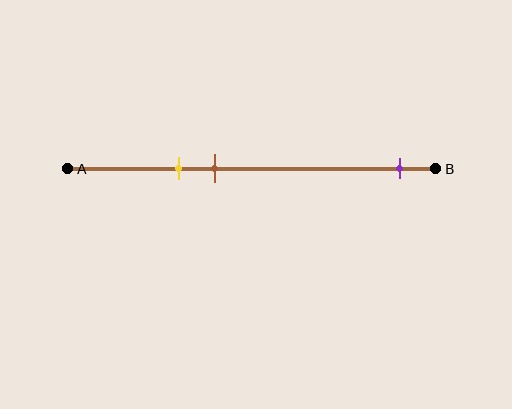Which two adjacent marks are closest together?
The yellow and brown marks are the closest adjacent pair.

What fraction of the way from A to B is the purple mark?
The purple mark is approximately 90% (0.9) of the way from A to B.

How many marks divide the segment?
There are 3 marks dividing the segment.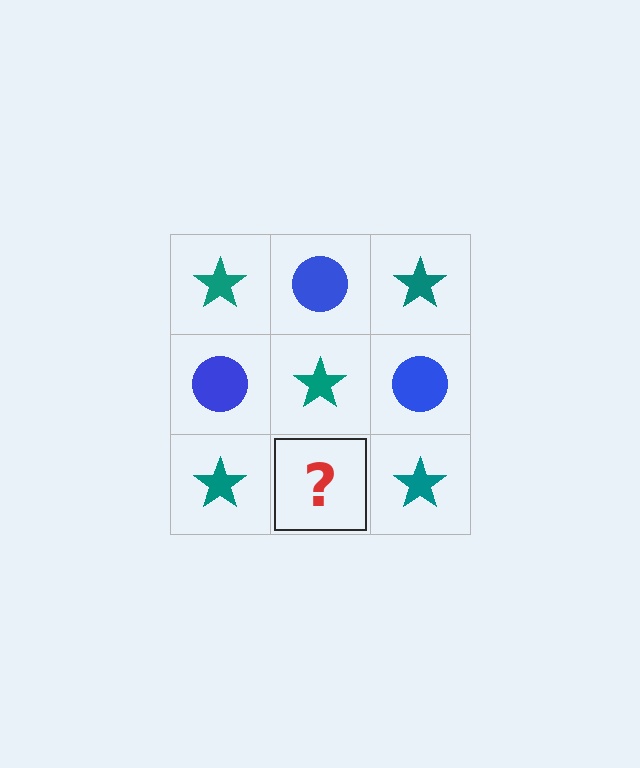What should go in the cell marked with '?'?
The missing cell should contain a blue circle.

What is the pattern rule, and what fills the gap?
The rule is that it alternates teal star and blue circle in a checkerboard pattern. The gap should be filled with a blue circle.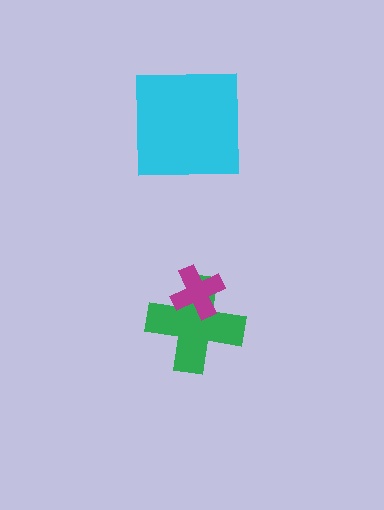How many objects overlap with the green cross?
1 object overlaps with the green cross.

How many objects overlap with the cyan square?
0 objects overlap with the cyan square.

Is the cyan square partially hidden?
No, no other shape covers it.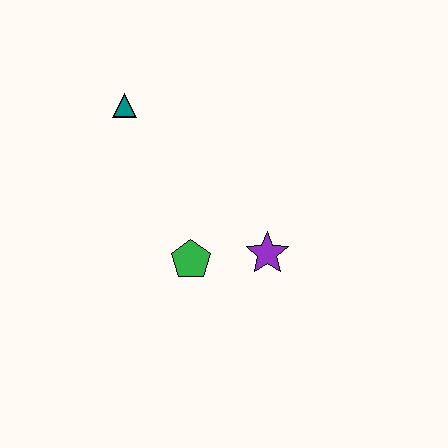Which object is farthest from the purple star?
The teal triangle is farthest from the purple star.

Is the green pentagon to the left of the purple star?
Yes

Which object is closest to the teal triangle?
The green pentagon is closest to the teal triangle.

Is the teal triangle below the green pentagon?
No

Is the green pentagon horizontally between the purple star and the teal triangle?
Yes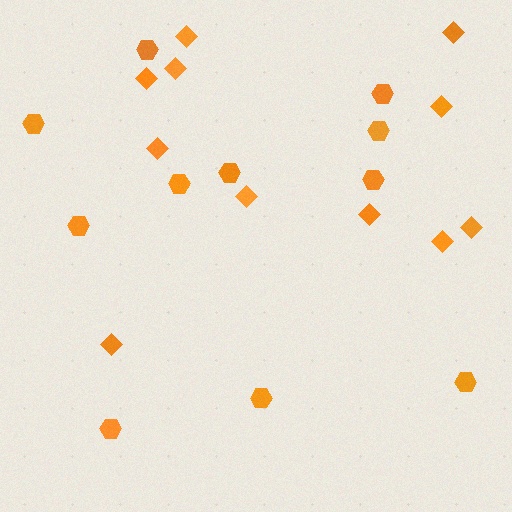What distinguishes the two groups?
There are 2 groups: one group of hexagons (11) and one group of diamonds (11).